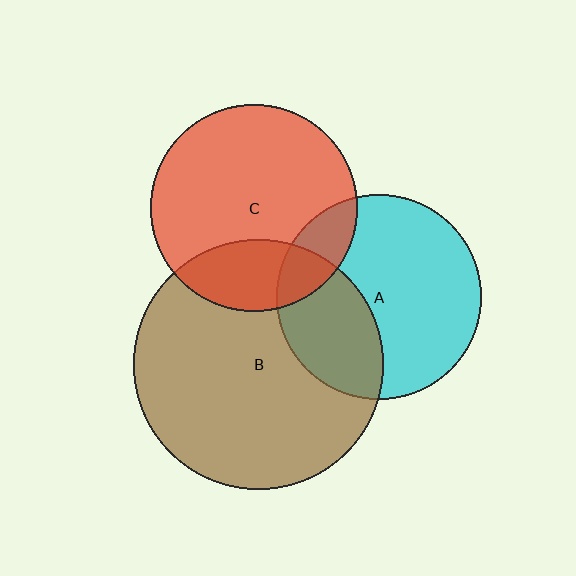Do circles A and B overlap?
Yes.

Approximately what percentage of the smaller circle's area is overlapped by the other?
Approximately 35%.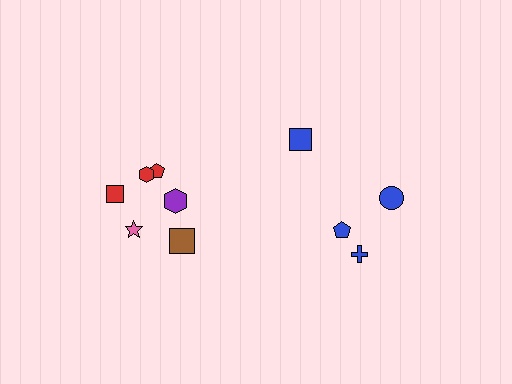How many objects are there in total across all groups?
There are 10 objects.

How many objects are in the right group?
There are 4 objects.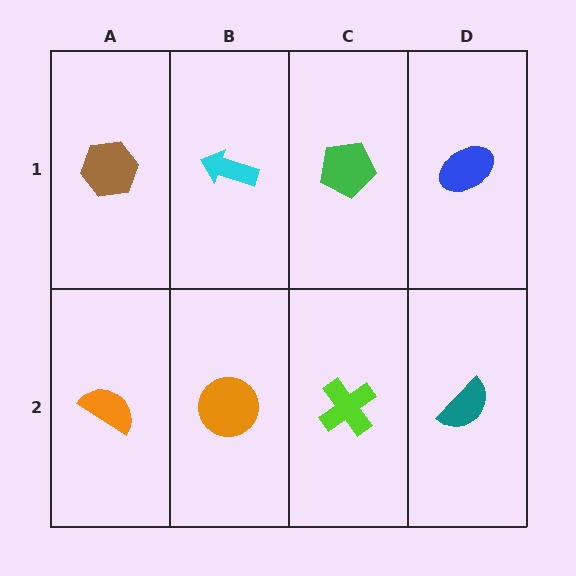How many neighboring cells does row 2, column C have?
3.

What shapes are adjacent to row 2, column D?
A blue ellipse (row 1, column D), a lime cross (row 2, column C).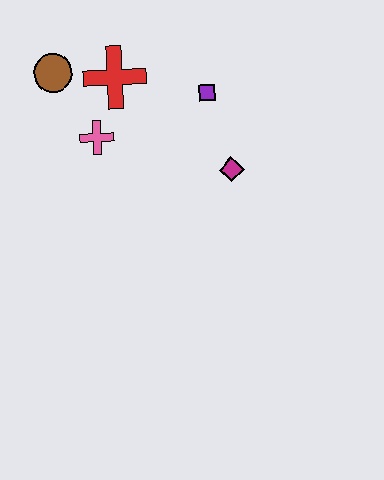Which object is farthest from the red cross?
The magenta diamond is farthest from the red cross.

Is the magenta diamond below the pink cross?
Yes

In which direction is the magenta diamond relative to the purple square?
The magenta diamond is below the purple square.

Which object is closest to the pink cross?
The red cross is closest to the pink cross.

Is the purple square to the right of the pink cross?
Yes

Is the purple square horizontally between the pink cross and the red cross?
No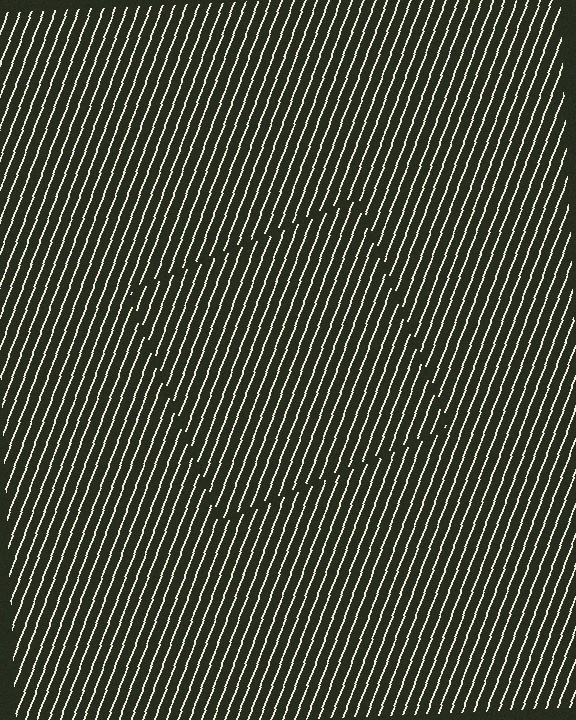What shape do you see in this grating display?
An illusory square. The interior of the shape contains the same grating, shifted by half a period — the contour is defined by the phase discontinuity where line-ends from the inner and outer gratings abut.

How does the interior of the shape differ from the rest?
The interior of the shape contains the same grating, shifted by half a period — the contour is defined by the phase discontinuity where line-ends from the inner and outer gratings abut.